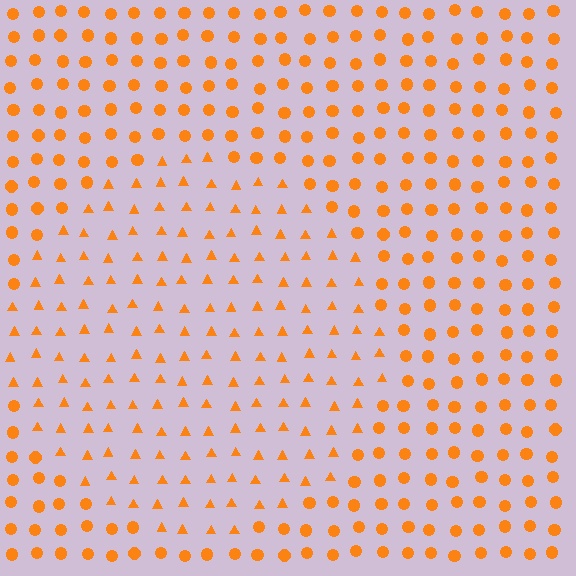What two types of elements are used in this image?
The image uses triangles inside the circle region and circles outside it.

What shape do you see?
I see a circle.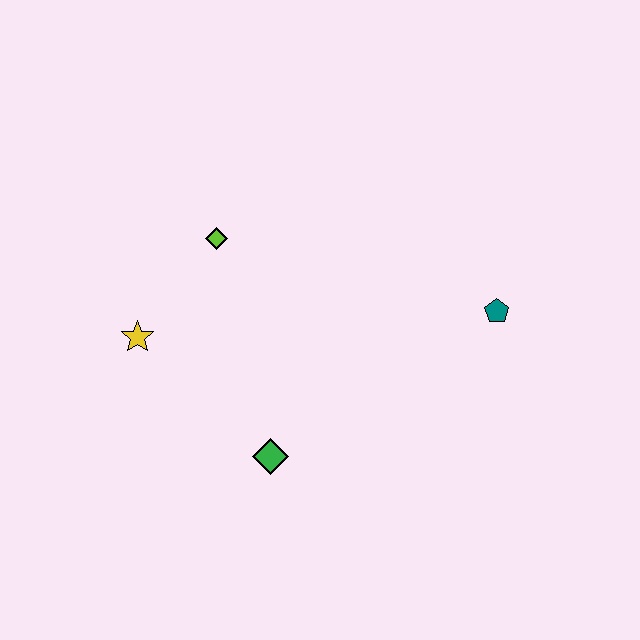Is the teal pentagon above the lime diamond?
No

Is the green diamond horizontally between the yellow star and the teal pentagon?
Yes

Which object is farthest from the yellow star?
The teal pentagon is farthest from the yellow star.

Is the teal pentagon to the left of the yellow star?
No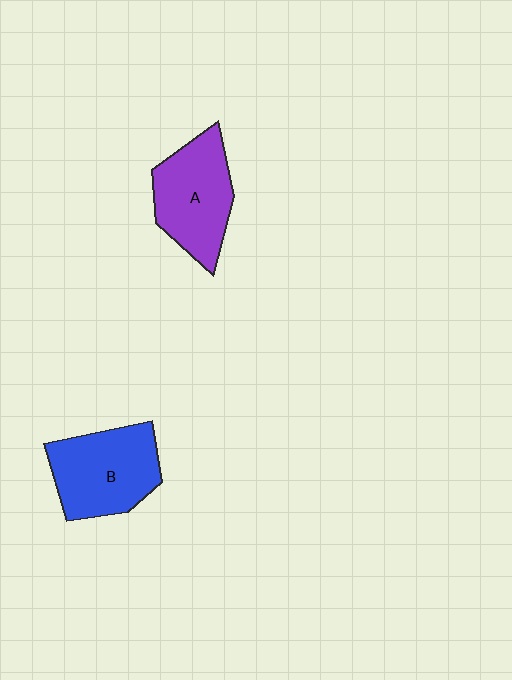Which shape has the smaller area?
Shape A (purple).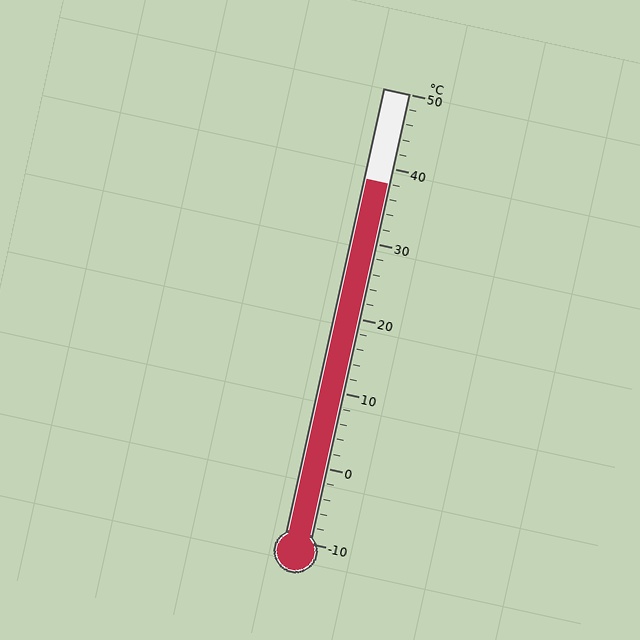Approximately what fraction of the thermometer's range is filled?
The thermometer is filled to approximately 80% of its range.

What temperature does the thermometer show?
The thermometer shows approximately 38°C.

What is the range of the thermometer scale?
The thermometer scale ranges from -10°C to 50°C.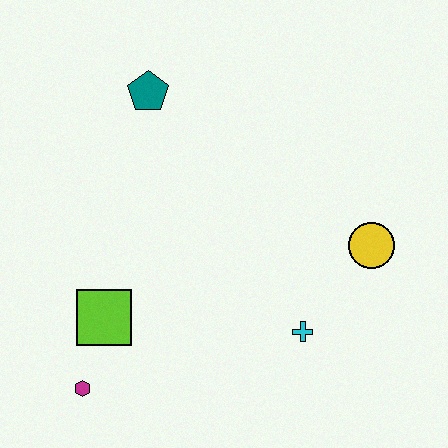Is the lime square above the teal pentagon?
No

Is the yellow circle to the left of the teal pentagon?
No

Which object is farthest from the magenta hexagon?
The yellow circle is farthest from the magenta hexagon.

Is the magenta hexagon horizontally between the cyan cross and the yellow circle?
No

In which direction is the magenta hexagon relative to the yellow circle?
The magenta hexagon is to the left of the yellow circle.